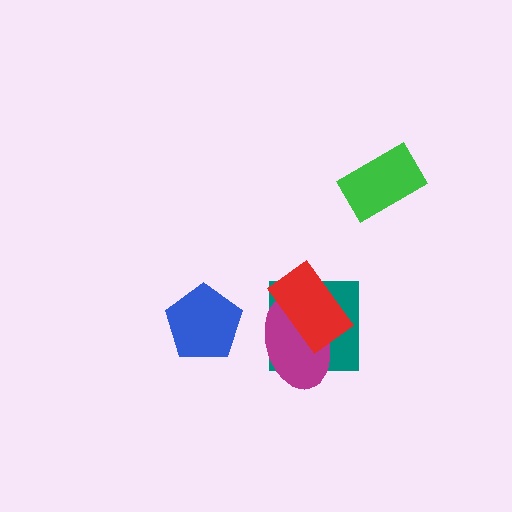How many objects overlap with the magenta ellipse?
2 objects overlap with the magenta ellipse.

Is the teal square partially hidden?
Yes, it is partially covered by another shape.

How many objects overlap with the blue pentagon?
0 objects overlap with the blue pentagon.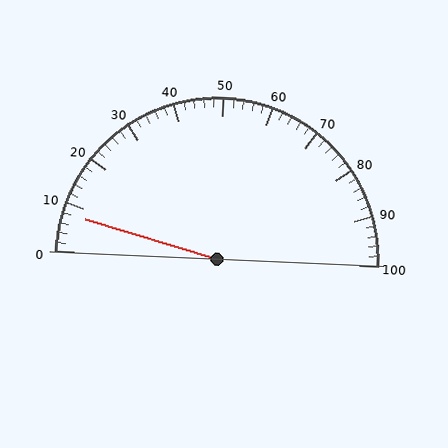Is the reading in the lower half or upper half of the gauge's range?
The reading is in the lower half of the range (0 to 100).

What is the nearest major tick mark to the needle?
The nearest major tick mark is 10.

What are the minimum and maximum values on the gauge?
The gauge ranges from 0 to 100.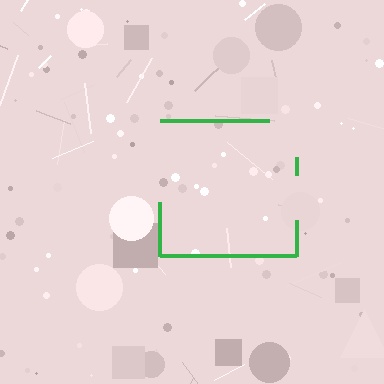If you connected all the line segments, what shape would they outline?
They would outline a square.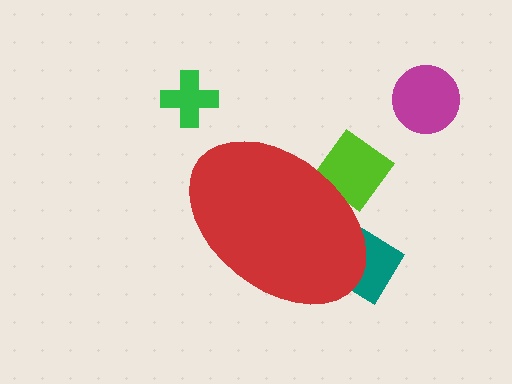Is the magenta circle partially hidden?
No, the magenta circle is fully visible.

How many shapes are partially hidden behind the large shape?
3 shapes are partially hidden.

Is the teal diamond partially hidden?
Yes, the teal diamond is partially hidden behind the red ellipse.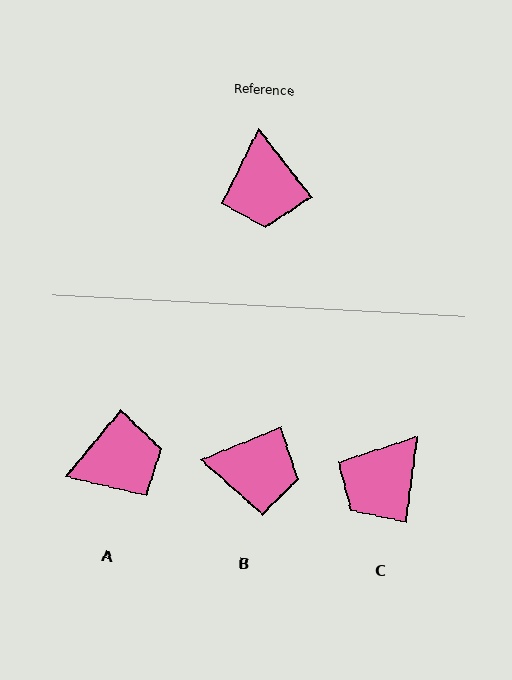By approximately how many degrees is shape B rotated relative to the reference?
Approximately 74 degrees counter-clockwise.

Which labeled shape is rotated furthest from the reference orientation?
A, about 102 degrees away.